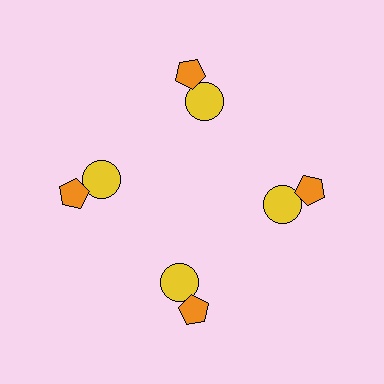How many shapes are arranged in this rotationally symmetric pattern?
There are 8 shapes, arranged in 4 groups of 2.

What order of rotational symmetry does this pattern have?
This pattern has 4-fold rotational symmetry.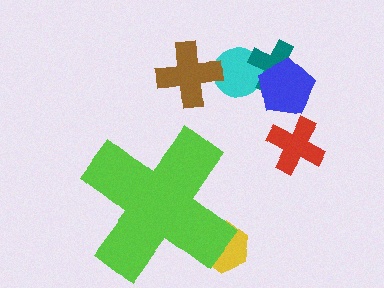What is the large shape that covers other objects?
A lime cross.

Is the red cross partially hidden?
No, the red cross is fully visible.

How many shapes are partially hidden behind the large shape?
1 shape is partially hidden.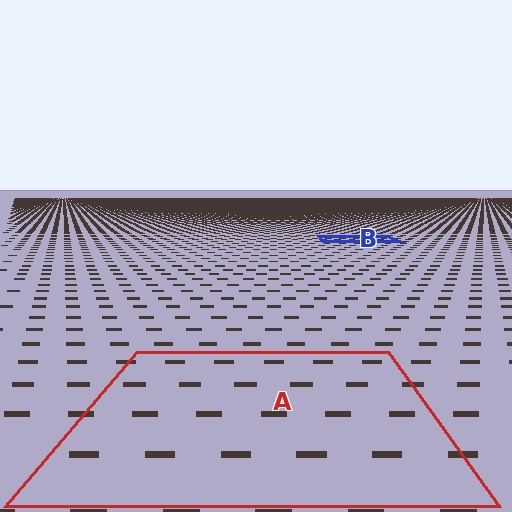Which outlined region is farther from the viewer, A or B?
Region B is farther from the viewer — the texture elements inside it appear smaller and more densely packed.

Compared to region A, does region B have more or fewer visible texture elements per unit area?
Region B has more texture elements per unit area — they are packed more densely because it is farther away.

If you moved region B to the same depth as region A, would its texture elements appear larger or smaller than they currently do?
They would appear larger. At a closer depth, the same texture elements are projected at a bigger on-screen size.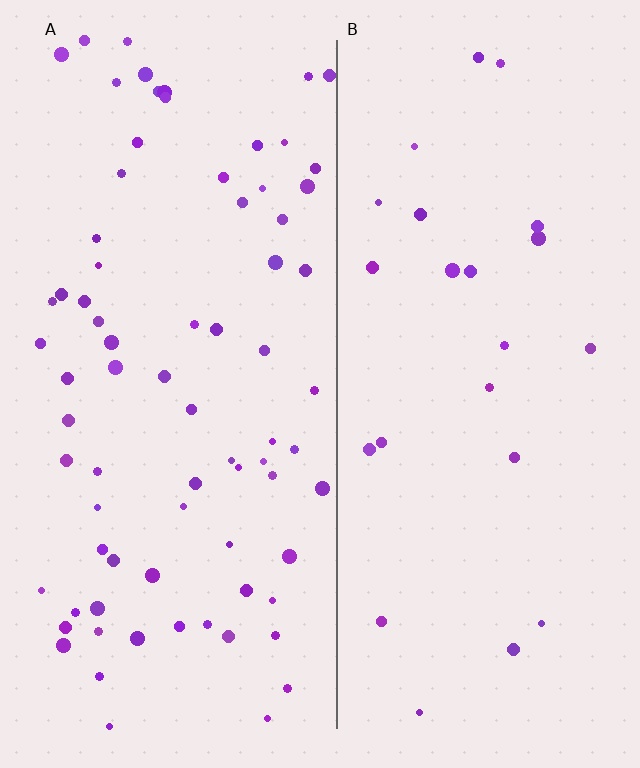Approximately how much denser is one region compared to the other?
Approximately 3.2× — region A over region B.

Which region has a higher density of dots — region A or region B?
A (the left).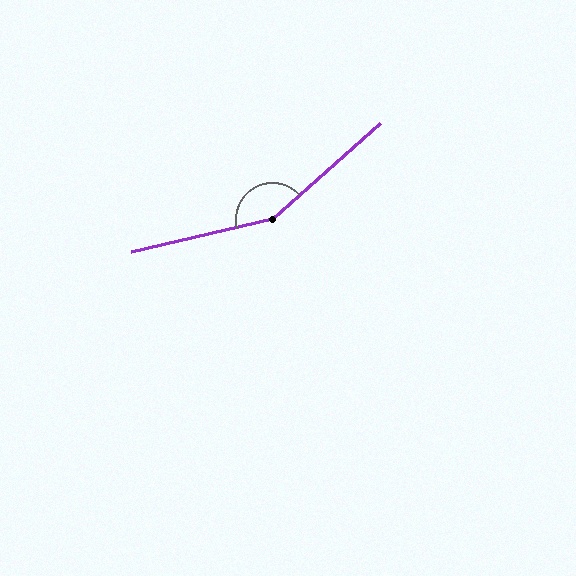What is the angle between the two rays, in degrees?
Approximately 151 degrees.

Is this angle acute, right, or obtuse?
It is obtuse.